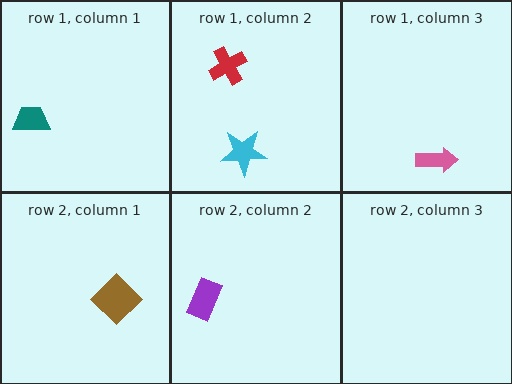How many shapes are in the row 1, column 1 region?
1.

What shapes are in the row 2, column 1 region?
The brown diamond.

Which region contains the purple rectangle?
The row 2, column 2 region.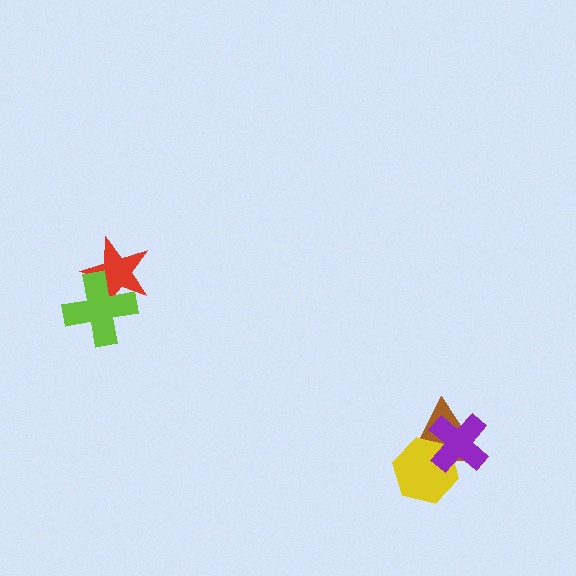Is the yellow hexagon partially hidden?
Yes, it is partially covered by another shape.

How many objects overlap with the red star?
1 object overlaps with the red star.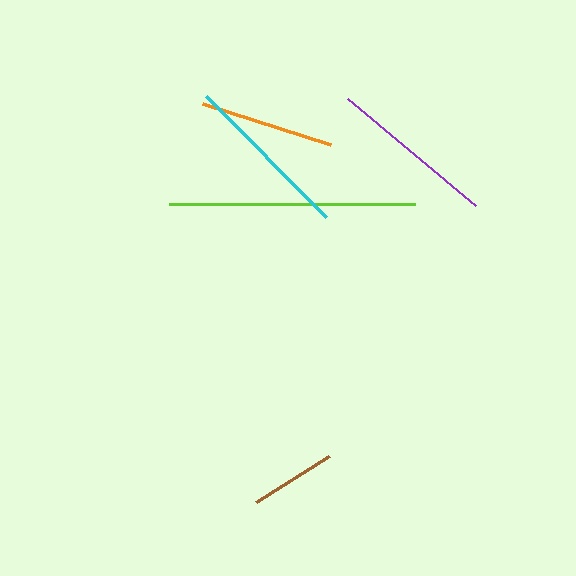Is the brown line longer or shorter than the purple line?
The purple line is longer than the brown line.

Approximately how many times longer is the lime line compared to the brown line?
The lime line is approximately 2.8 times the length of the brown line.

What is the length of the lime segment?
The lime segment is approximately 246 pixels long.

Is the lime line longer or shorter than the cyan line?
The lime line is longer than the cyan line.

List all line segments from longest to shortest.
From longest to shortest: lime, cyan, purple, orange, brown.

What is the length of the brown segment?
The brown segment is approximately 87 pixels long.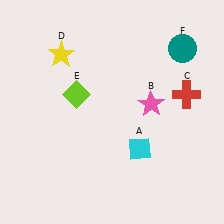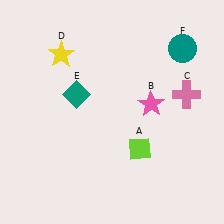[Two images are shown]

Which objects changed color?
A changed from cyan to lime. C changed from red to pink. E changed from lime to teal.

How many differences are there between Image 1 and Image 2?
There are 3 differences between the two images.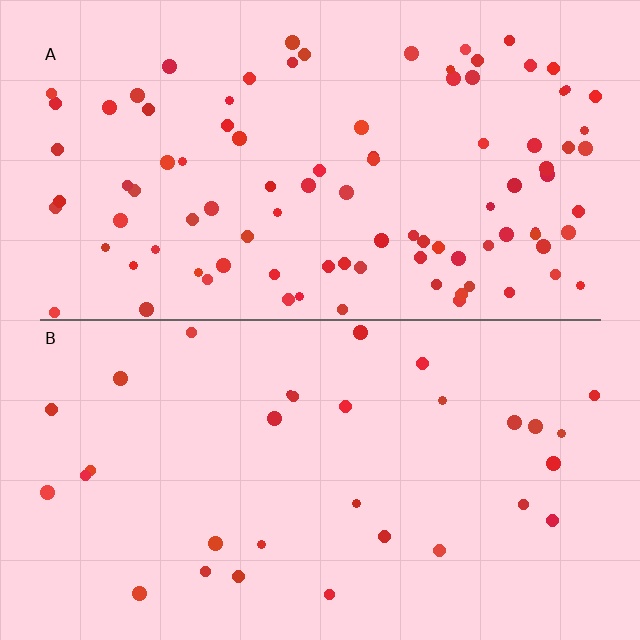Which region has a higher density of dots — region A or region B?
A (the top).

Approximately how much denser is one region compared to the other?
Approximately 3.1× — region A over region B.